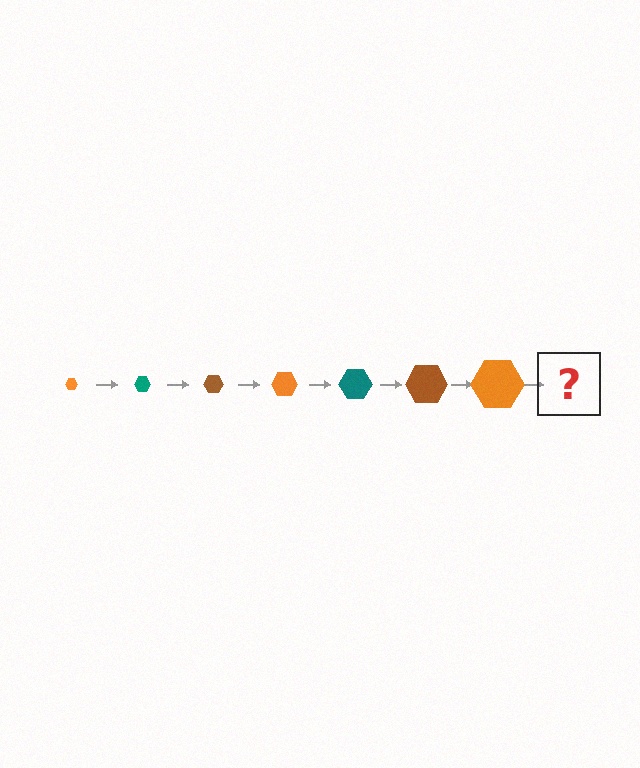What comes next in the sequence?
The next element should be a teal hexagon, larger than the previous one.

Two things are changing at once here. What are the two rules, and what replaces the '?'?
The two rules are that the hexagon grows larger each step and the color cycles through orange, teal, and brown. The '?' should be a teal hexagon, larger than the previous one.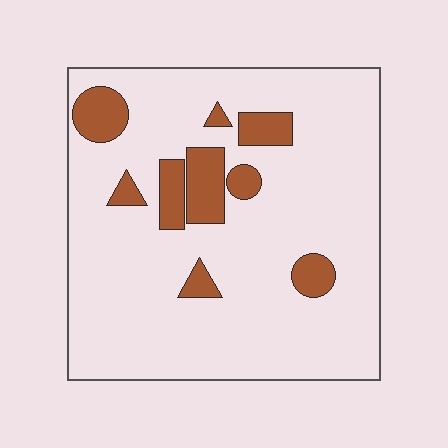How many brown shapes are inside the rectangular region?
9.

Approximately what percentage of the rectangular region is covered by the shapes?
Approximately 15%.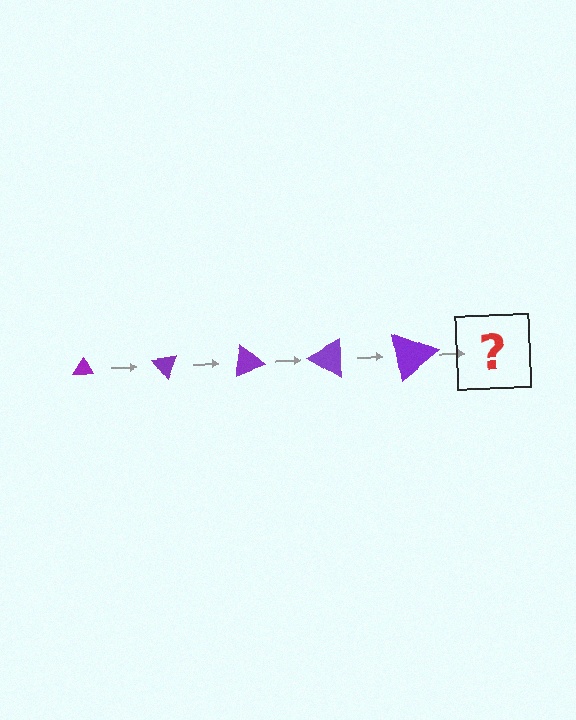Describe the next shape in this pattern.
It should be a triangle, larger than the previous one and rotated 250 degrees from the start.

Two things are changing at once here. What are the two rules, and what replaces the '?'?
The two rules are that the triangle grows larger each step and it rotates 50 degrees each step. The '?' should be a triangle, larger than the previous one and rotated 250 degrees from the start.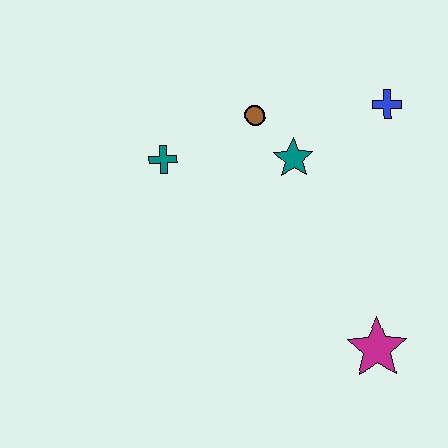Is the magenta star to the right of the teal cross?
Yes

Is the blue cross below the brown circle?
No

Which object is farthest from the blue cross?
The magenta star is farthest from the blue cross.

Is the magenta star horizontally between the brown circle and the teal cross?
No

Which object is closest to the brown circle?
The teal star is closest to the brown circle.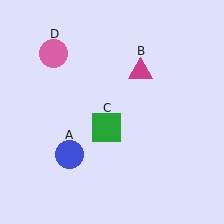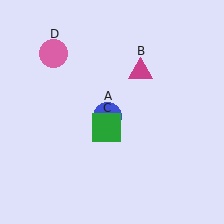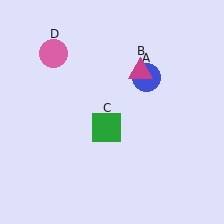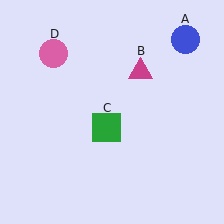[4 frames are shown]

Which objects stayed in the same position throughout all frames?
Magenta triangle (object B) and green square (object C) and pink circle (object D) remained stationary.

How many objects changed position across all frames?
1 object changed position: blue circle (object A).